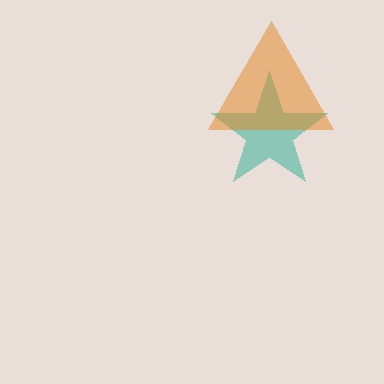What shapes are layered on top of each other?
The layered shapes are: a teal star, an orange triangle.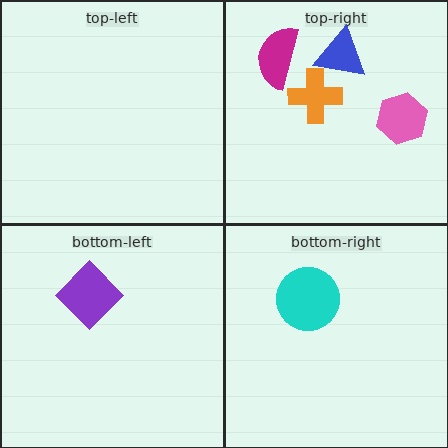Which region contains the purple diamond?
The bottom-left region.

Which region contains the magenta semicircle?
The top-right region.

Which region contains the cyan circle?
The bottom-right region.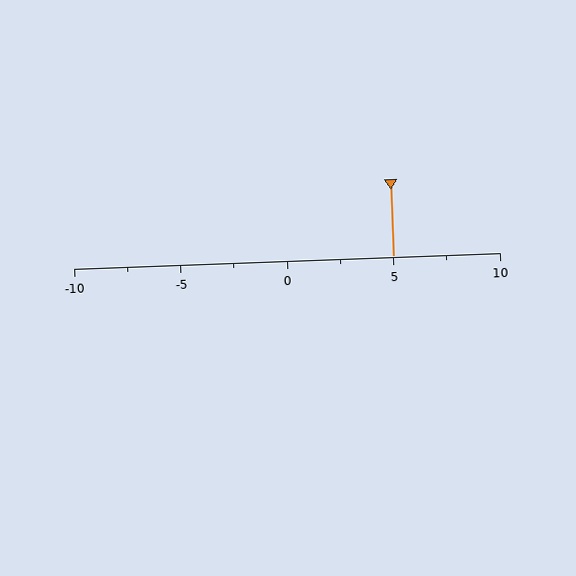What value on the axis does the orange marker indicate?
The marker indicates approximately 5.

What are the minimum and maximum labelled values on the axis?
The axis runs from -10 to 10.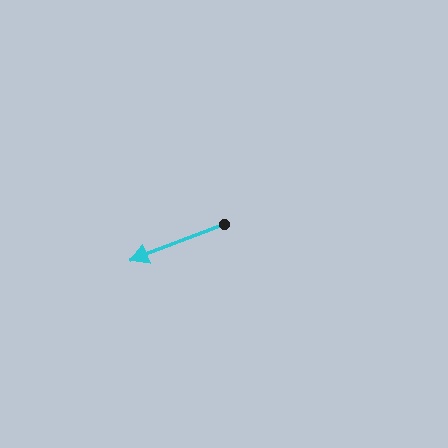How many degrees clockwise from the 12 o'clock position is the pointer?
Approximately 249 degrees.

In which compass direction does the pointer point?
West.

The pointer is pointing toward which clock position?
Roughly 8 o'clock.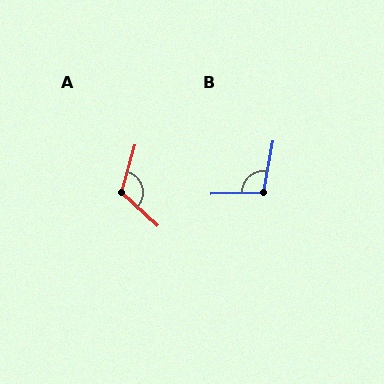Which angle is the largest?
A, at approximately 117 degrees.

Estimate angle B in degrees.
Approximately 103 degrees.